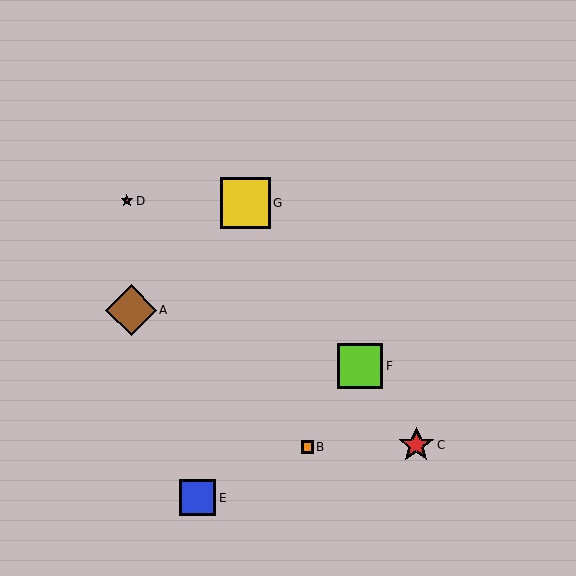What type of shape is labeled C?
Shape C is a red star.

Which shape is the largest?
The brown diamond (labeled A) is the largest.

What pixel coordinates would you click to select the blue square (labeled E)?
Click at (198, 498) to select the blue square E.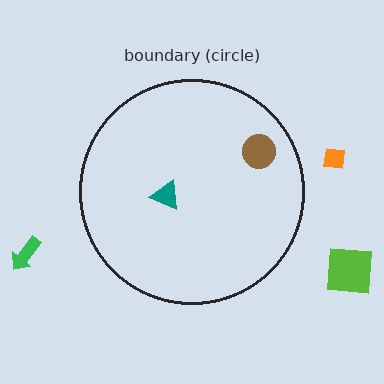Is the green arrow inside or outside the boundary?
Outside.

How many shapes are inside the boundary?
2 inside, 3 outside.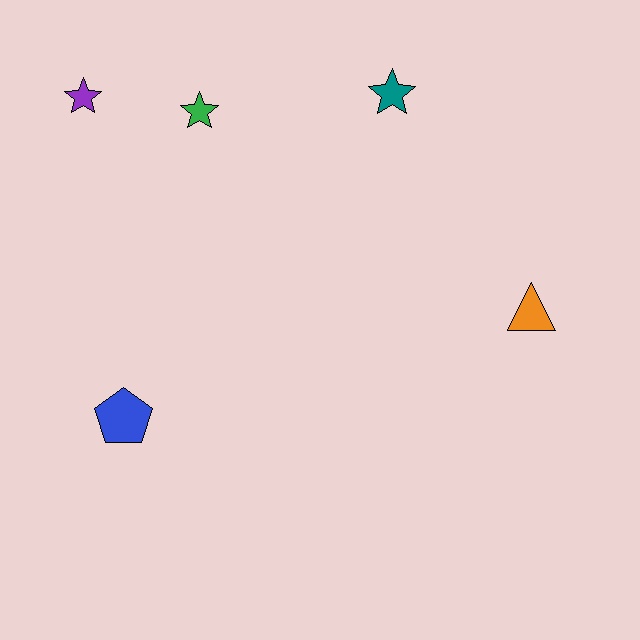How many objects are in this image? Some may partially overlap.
There are 5 objects.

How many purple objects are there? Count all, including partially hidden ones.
There is 1 purple object.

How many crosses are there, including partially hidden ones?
There are no crosses.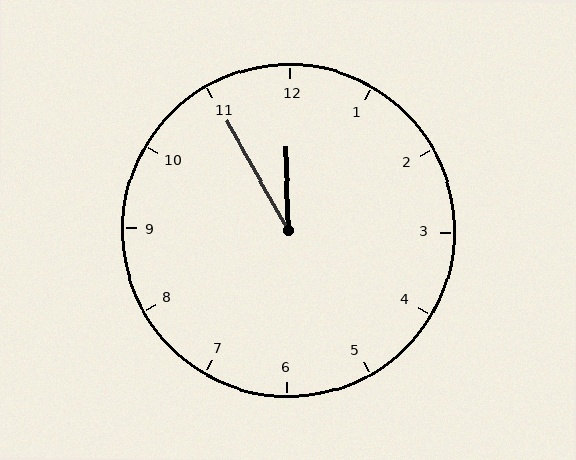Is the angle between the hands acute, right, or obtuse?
It is acute.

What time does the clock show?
11:55.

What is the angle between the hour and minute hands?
Approximately 28 degrees.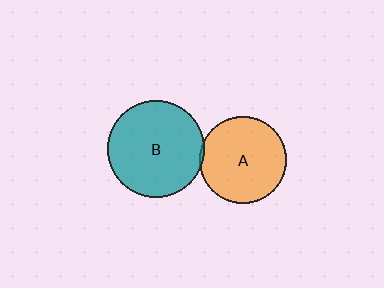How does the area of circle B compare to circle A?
Approximately 1.2 times.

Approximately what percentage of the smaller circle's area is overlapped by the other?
Approximately 5%.